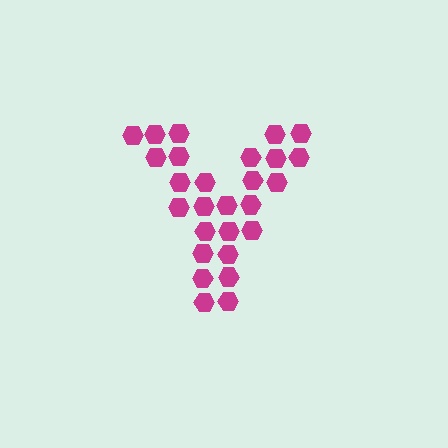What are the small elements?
The small elements are hexagons.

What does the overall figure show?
The overall figure shows the letter Y.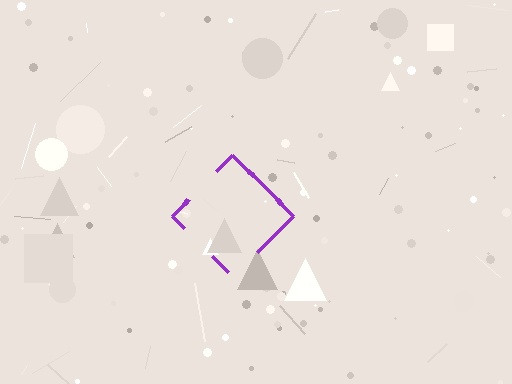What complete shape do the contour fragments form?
The contour fragments form a diamond.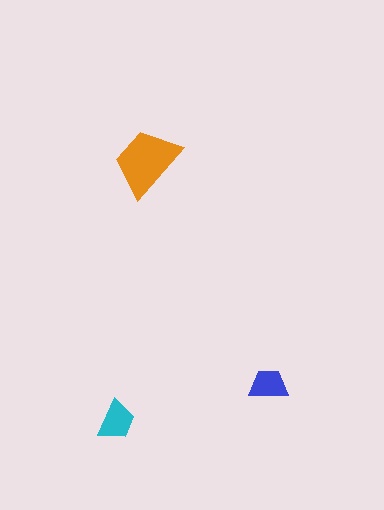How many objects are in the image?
There are 3 objects in the image.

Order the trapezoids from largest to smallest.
the orange one, the cyan one, the blue one.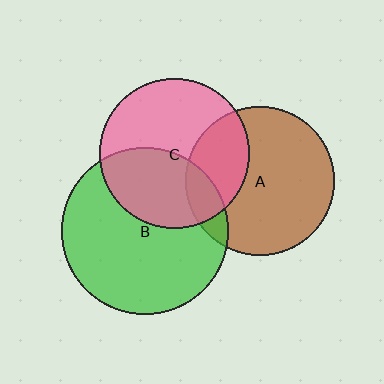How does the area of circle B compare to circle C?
Approximately 1.2 times.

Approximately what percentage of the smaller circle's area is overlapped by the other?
Approximately 10%.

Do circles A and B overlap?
Yes.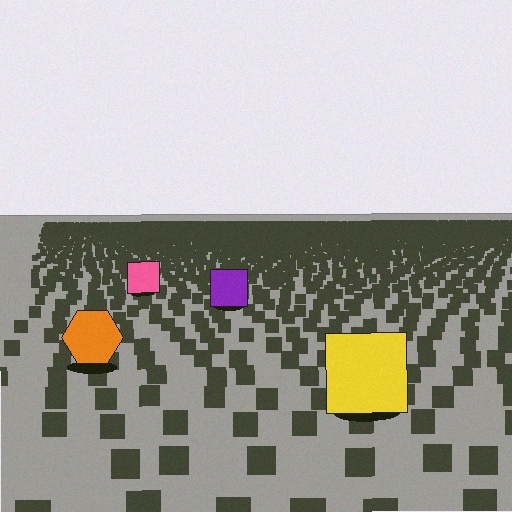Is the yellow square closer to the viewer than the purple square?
Yes. The yellow square is closer — you can tell from the texture gradient: the ground texture is coarser near it.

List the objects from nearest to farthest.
From nearest to farthest: the yellow square, the orange hexagon, the purple square, the pink square.